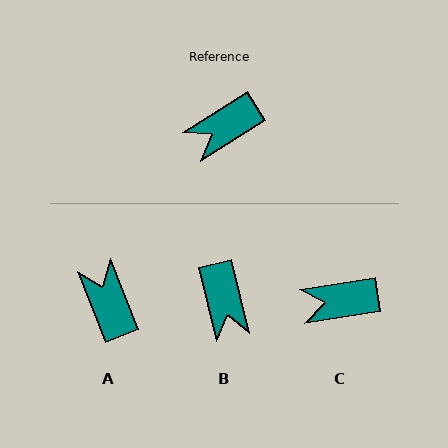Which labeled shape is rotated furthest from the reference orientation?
A, about 101 degrees away.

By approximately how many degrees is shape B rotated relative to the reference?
Approximately 71 degrees counter-clockwise.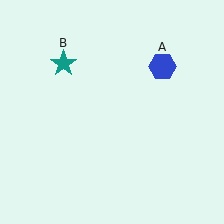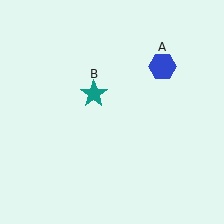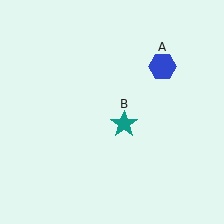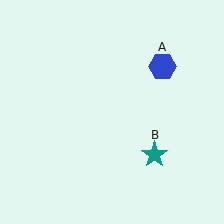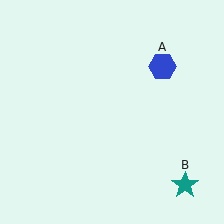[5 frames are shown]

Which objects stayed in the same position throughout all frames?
Blue hexagon (object A) remained stationary.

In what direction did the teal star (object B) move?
The teal star (object B) moved down and to the right.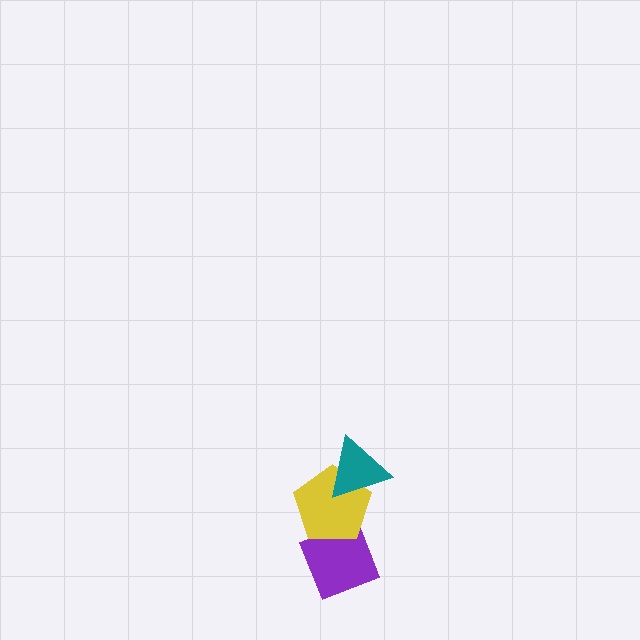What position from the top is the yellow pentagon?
The yellow pentagon is 2nd from the top.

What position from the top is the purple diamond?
The purple diamond is 3rd from the top.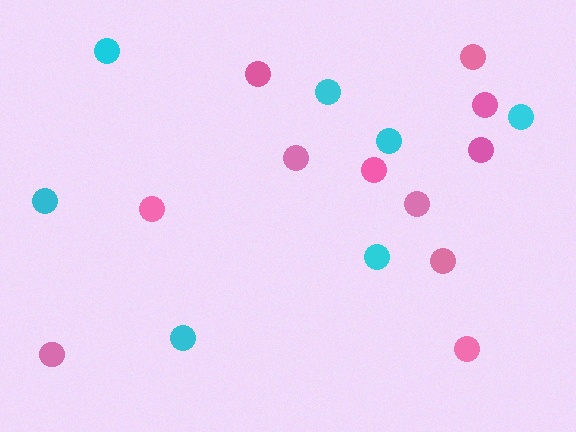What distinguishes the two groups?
There are 2 groups: one group of cyan circles (7) and one group of pink circles (11).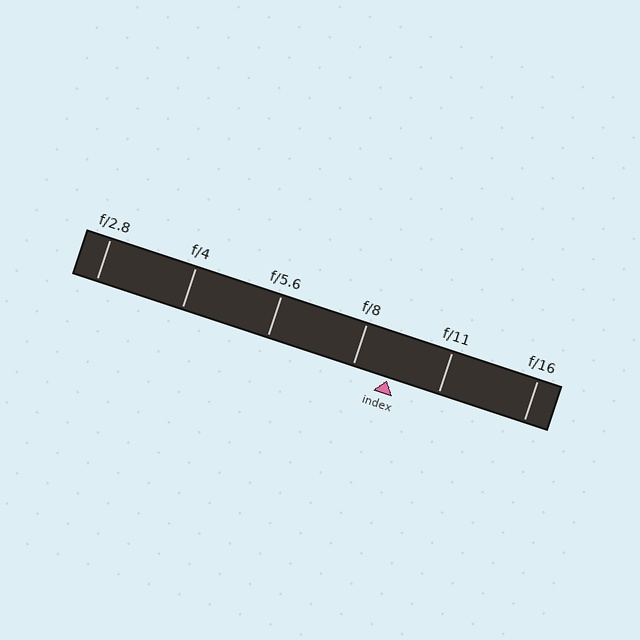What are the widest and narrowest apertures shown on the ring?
The widest aperture shown is f/2.8 and the narrowest is f/16.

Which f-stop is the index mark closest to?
The index mark is closest to f/8.